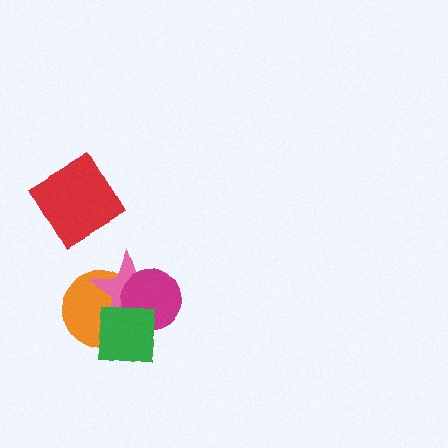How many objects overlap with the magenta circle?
3 objects overlap with the magenta circle.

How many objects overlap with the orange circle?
3 objects overlap with the orange circle.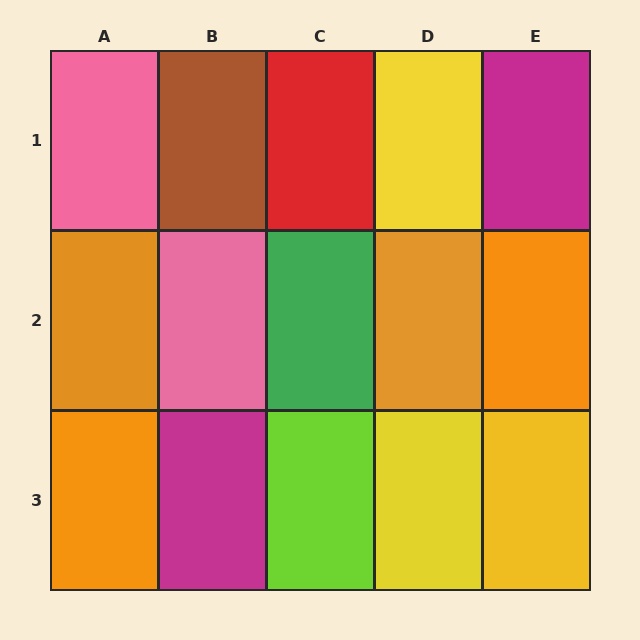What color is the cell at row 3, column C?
Lime.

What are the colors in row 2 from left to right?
Orange, pink, green, orange, orange.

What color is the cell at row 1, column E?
Magenta.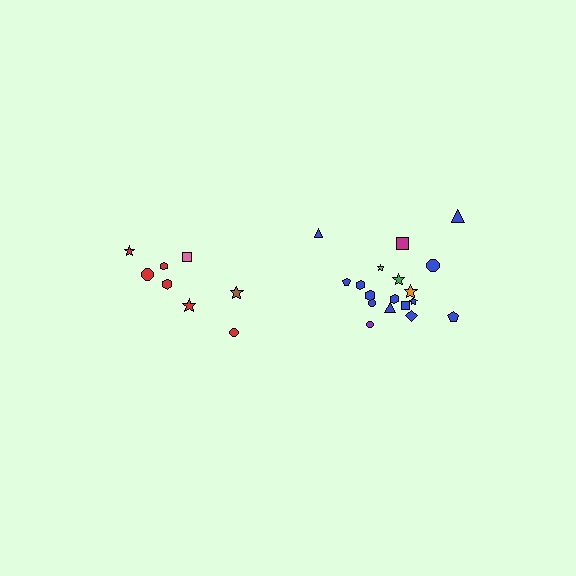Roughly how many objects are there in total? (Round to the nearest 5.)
Roughly 25 objects in total.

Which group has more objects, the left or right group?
The right group.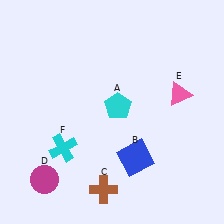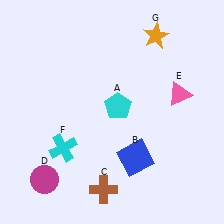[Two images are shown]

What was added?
An orange star (G) was added in Image 2.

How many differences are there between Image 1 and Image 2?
There is 1 difference between the two images.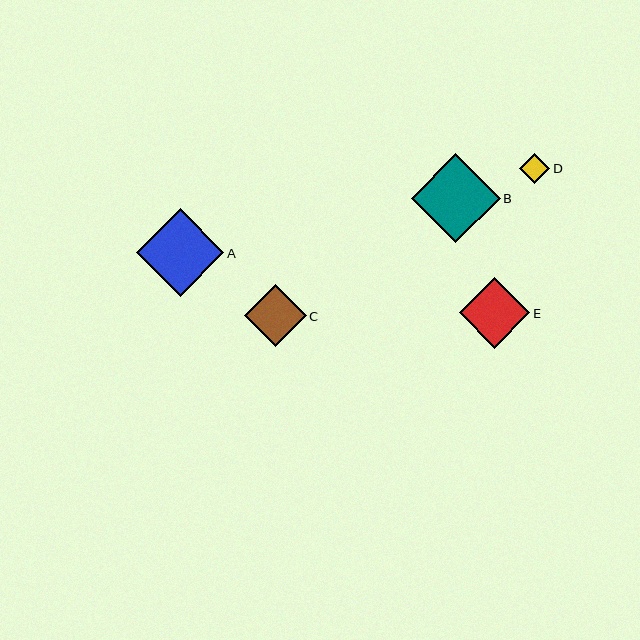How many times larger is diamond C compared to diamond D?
Diamond C is approximately 2.1 times the size of diamond D.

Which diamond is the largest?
Diamond B is the largest with a size of approximately 89 pixels.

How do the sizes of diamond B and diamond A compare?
Diamond B and diamond A are approximately the same size.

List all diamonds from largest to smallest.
From largest to smallest: B, A, E, C, D.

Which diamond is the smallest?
Diamond D is the smallest with a size of approximately 30 pixels.